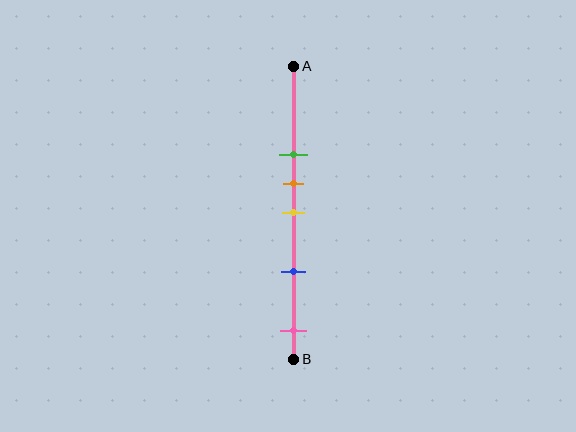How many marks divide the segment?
There are 5 marks dividing the segment.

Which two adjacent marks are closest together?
The orange and yellow marks are the closest adjacent pair.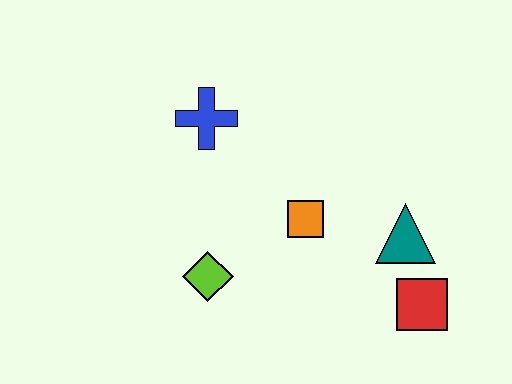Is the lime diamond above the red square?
Yes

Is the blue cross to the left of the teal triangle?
Yes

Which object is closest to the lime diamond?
The orange square is closest to the lime diamond.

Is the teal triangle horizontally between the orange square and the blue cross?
No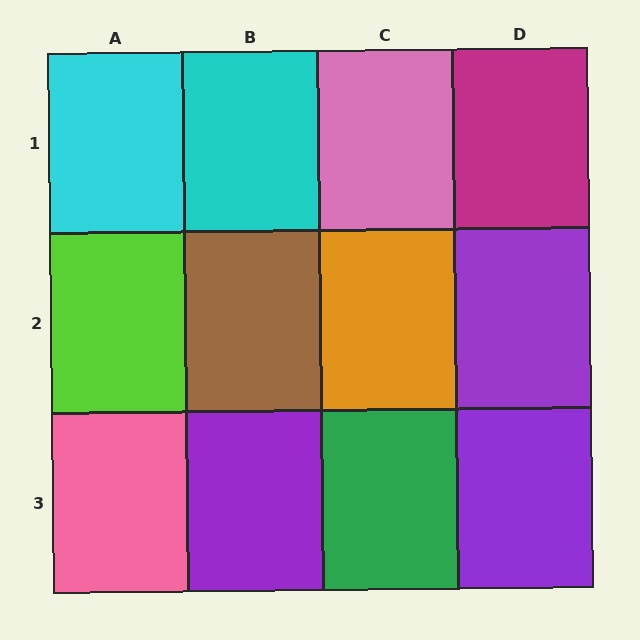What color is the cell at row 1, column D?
Magenta.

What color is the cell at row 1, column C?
Pink.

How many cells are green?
1 cell is green.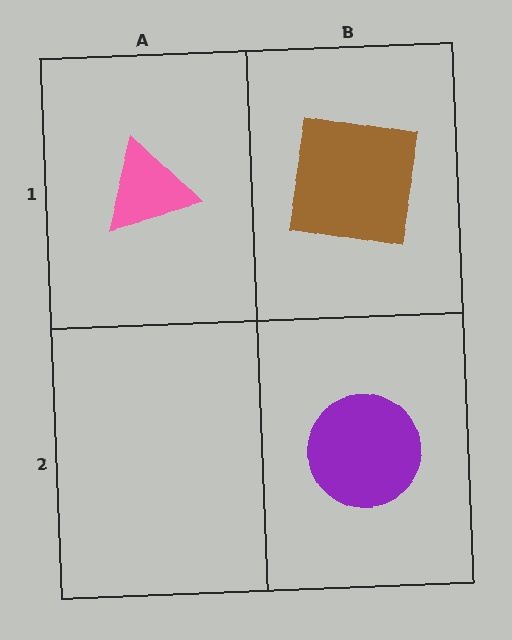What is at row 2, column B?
A purple circle.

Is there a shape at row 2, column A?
No, that cell is empty.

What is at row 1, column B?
A brown square.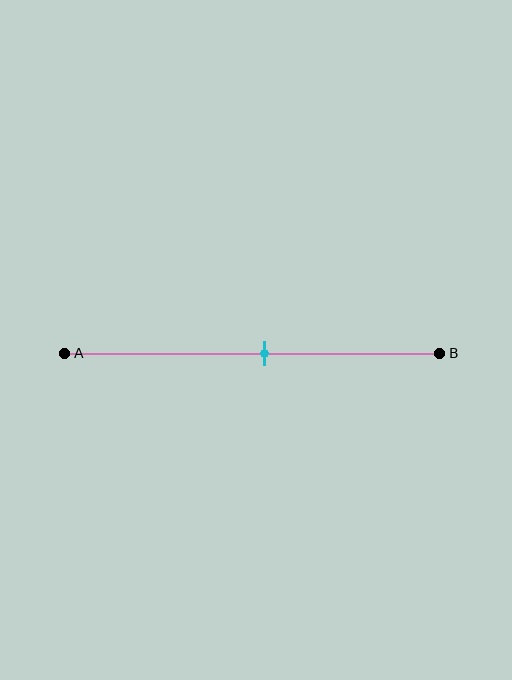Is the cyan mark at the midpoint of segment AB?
No, the mark is at about 55% from A, not at the 50% midpoint.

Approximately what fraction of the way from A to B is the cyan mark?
The cyan mark is approximately 55% of the way from A to B.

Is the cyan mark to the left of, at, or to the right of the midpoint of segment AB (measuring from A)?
The cyan mark is to the right of the midpoint of segment AB.